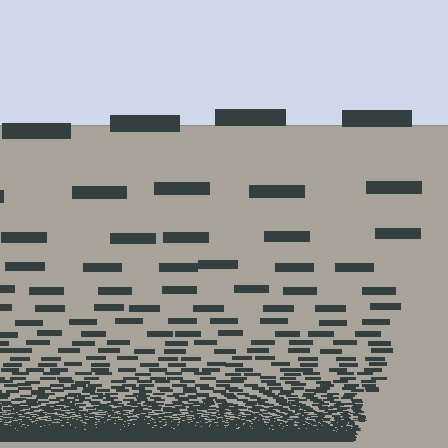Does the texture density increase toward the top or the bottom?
Density increases toward the bottom.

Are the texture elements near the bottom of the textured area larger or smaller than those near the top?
Smaller. The gradient is inverted — elements near the bottom are smaller and denser.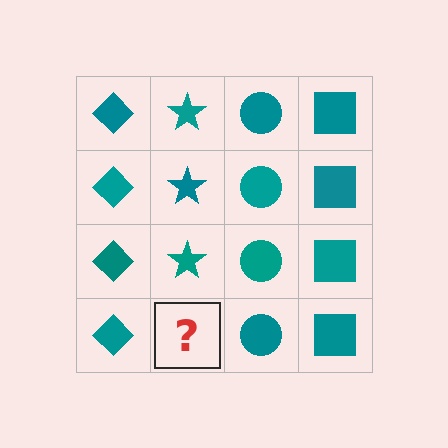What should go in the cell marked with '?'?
The missing cell should contain a teal star.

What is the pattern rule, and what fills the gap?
The rule is that each column has a consistent shape. The gap should be filled with a teal star.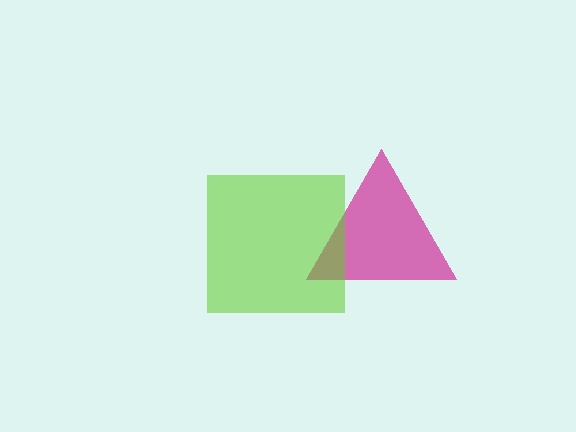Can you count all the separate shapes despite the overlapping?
Yes, there are 2 separate shapes.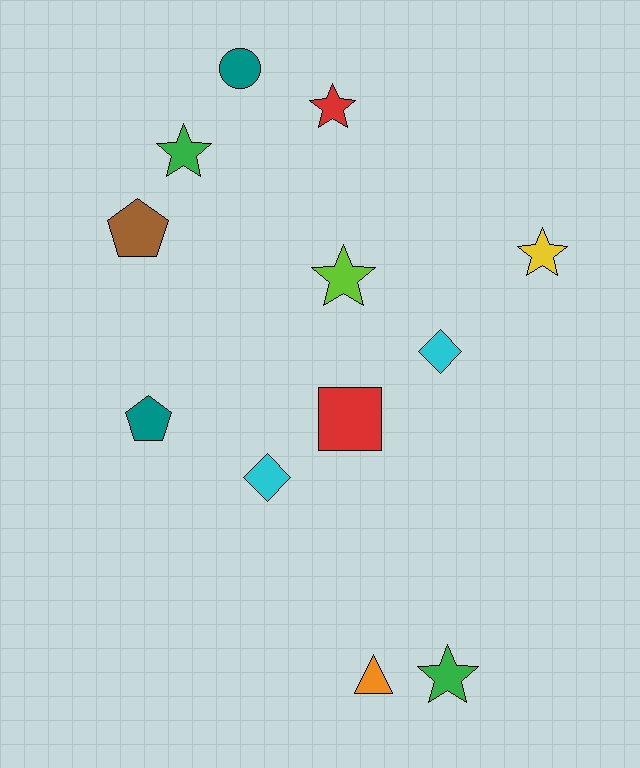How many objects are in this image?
There are 12 objects.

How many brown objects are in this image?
There is 1 brown object.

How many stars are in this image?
There are 5 stars.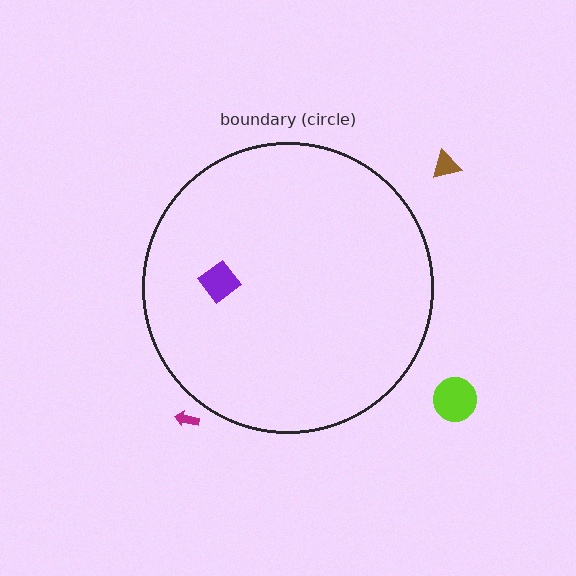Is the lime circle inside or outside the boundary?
Outside.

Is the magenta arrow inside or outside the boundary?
Outside.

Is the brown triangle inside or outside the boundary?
Outside.